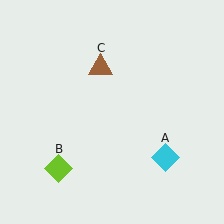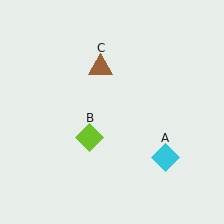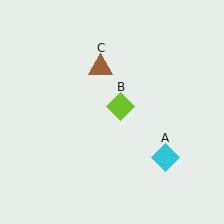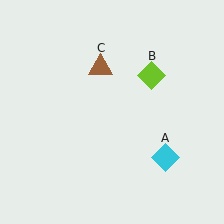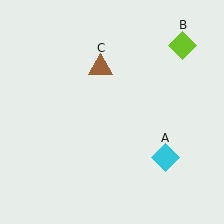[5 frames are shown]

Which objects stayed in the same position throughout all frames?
Cyan diamond (object A) and brown triangle (object C) remained stationary.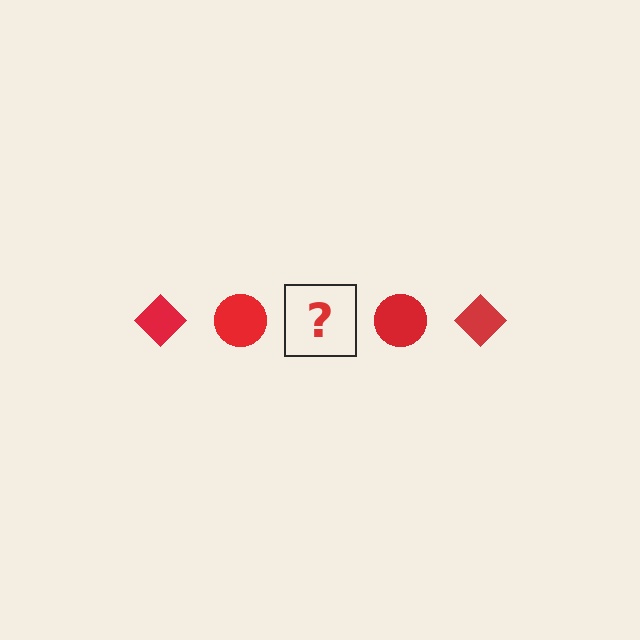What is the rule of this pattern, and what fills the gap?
The rule is that the pattern cycles through diamond, circle shapes in red. The gap should be filled with a red diamond.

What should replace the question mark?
The question mark should be replaced with a red diamond.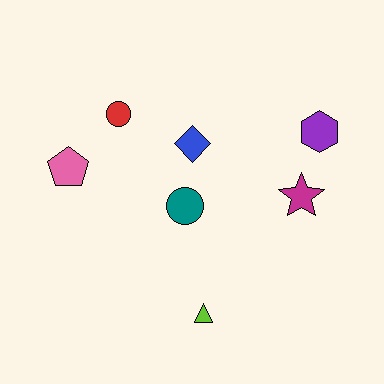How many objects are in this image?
There are 7 objects.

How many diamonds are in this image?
There is 1 diamond.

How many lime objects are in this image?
There is 1 lime object.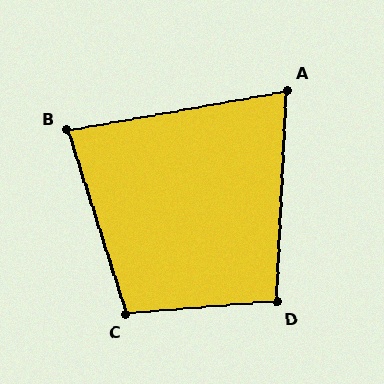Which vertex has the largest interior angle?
C, at approximately 103 degrees.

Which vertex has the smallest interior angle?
A, at approximately 77 degrees.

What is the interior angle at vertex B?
Approximately 83 degrees (acute).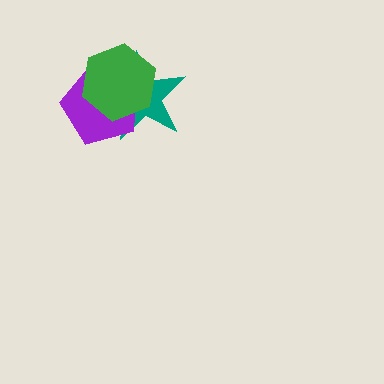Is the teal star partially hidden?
Yes, it is partially covered by another shape.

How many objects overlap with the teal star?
2 objects overlap with the teal star.